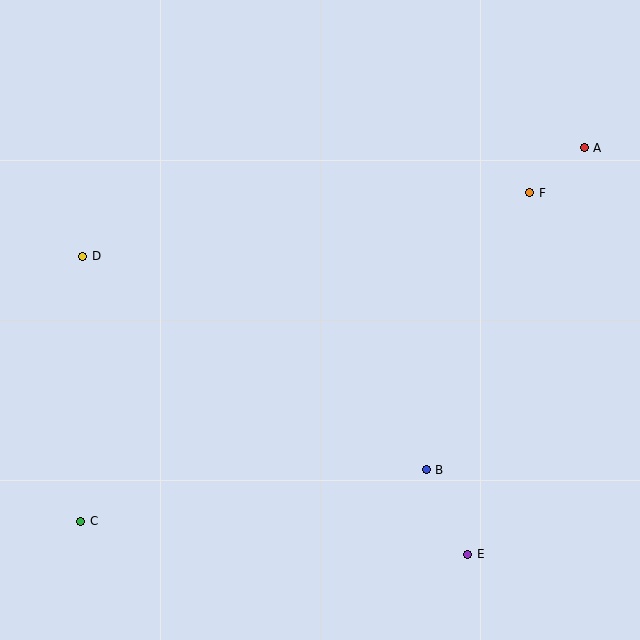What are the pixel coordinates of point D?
Point D is at (83, 256).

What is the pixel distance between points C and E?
The distance between C and E is 388 pixels.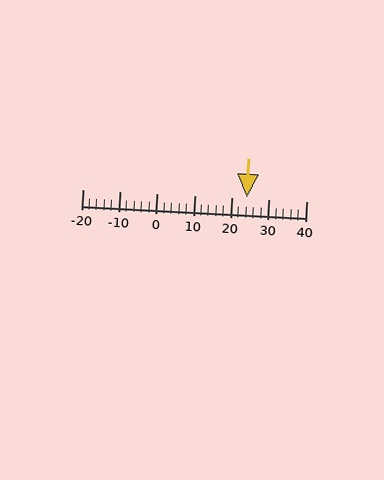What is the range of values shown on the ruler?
The ruler shows values from -20 to 40.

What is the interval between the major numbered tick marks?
The major tick marks are spaced 10 units apart.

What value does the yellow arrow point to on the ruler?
The yellow arrow points to approximately 24.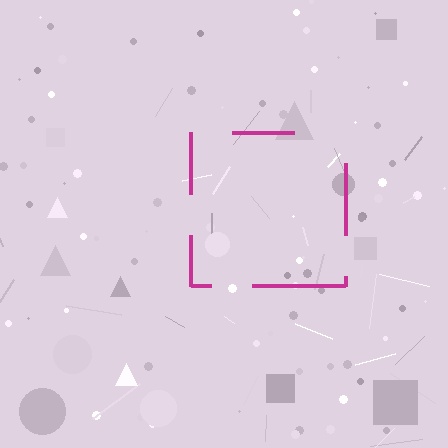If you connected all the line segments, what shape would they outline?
They would outline a square.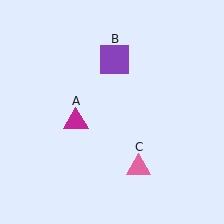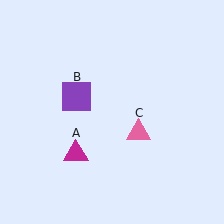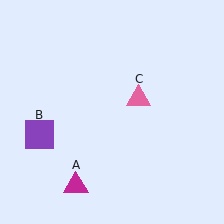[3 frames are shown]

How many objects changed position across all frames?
3 objects changed position: magenta triangle (object A), purple square (object B), pink triangle (object C).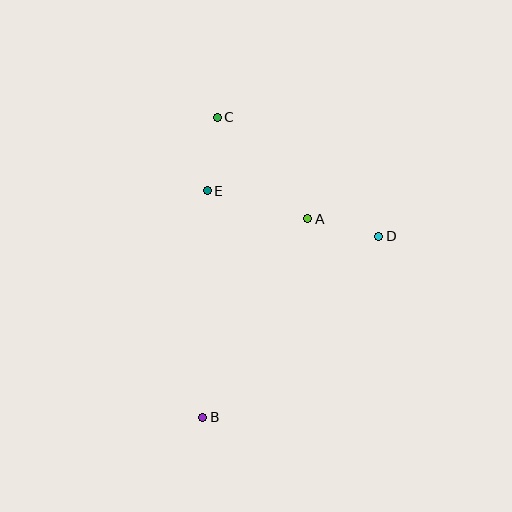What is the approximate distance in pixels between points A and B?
The distance between A and B is approximately 225 pixels.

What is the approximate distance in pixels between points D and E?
The distance between D and E is approximately 177 pixels.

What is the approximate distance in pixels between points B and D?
The distance between B and D is approximately 253 pixels.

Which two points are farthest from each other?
Points B and C are farthest from each other.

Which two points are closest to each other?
Points A and D are closest to each other.